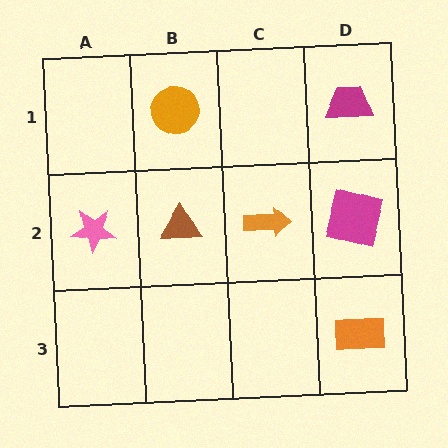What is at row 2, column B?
A brown triangle.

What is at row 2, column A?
A pink star.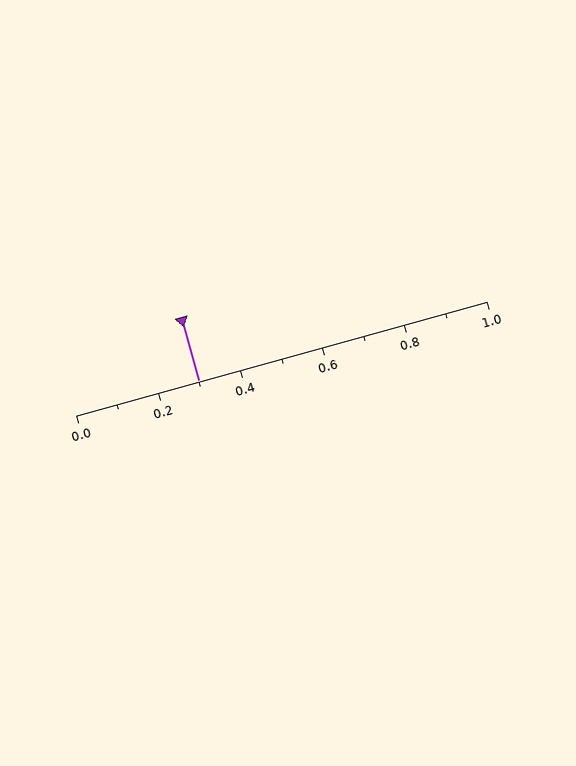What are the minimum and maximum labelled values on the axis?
The axis runs from 0.0 to 1.0.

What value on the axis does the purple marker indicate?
The marker indicates approximately 0.3.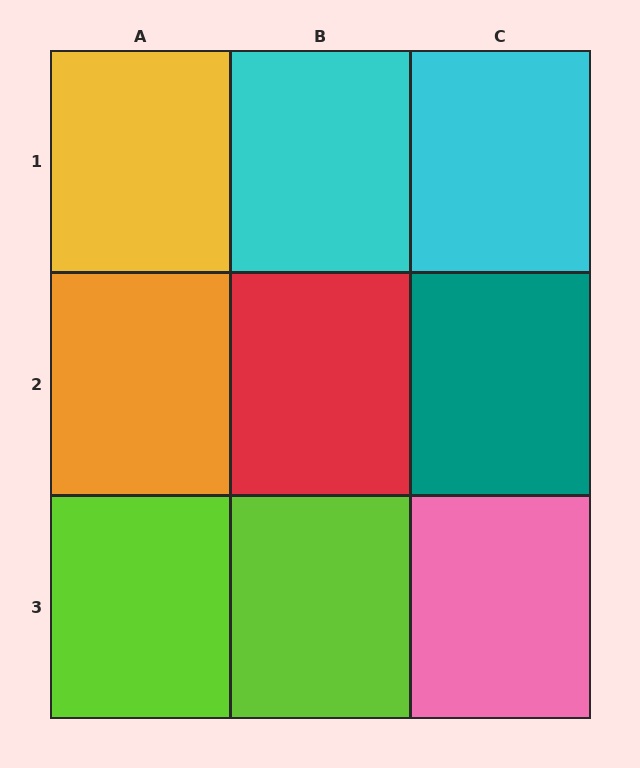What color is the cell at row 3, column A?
Lime.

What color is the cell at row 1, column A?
Yellow.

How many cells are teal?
1 cell is teal.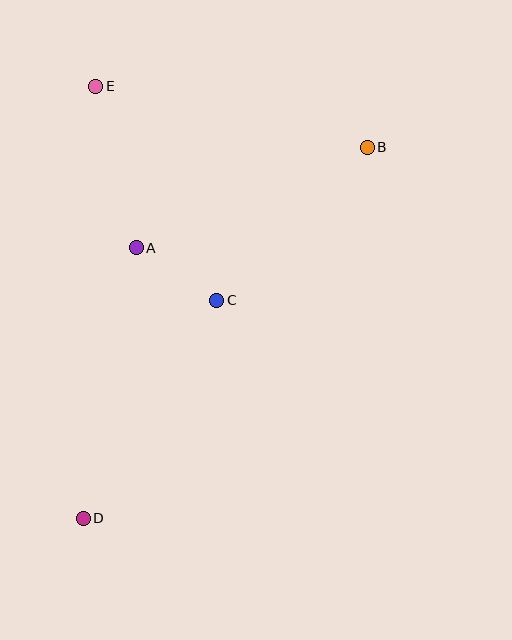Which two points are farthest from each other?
Points B and D are farthest from each other.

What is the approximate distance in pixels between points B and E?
The distance between B and E is approximately 278 pixels.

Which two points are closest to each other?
Points A and C are closest to each other.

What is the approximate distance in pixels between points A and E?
The distance between A and E is approximately 167 pixels.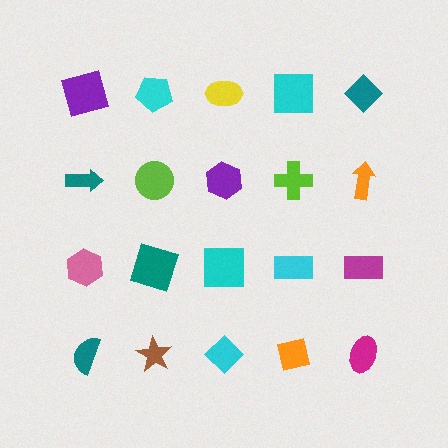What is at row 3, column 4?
A cyan rectangle.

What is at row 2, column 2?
A lime circle.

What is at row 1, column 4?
A cyan square.